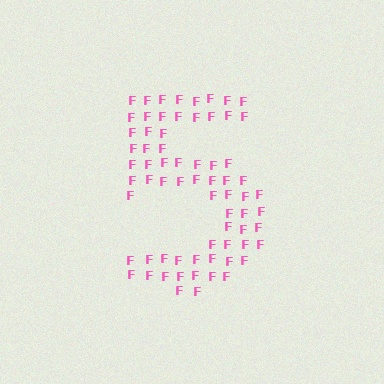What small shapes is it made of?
It is made of small letter F's.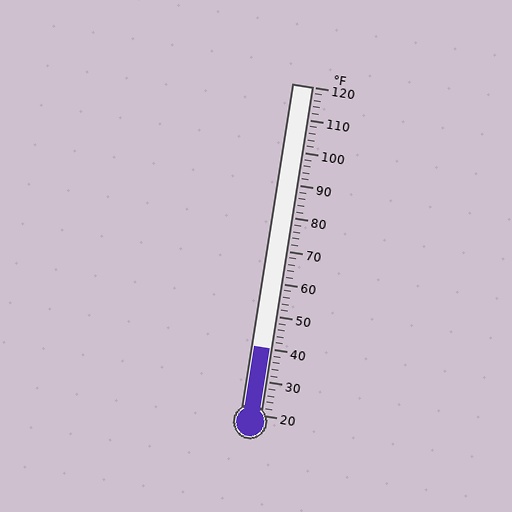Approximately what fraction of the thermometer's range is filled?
The thermometer is filled to approximately 20% of its range.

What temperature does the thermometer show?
The thermometer shows approximately 40°F.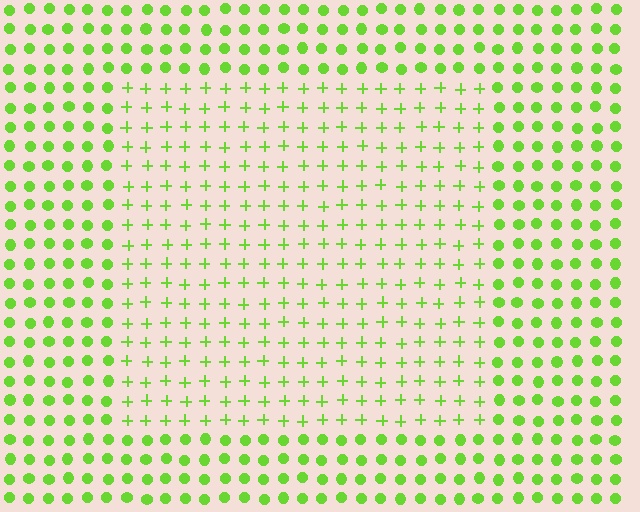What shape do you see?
I see a rectangle.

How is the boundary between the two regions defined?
The boundary is defined by a change in element shape: plus signs inside vs. circles outside. All elements share the same color and spacing.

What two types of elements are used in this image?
The image uses plus signs inside the rectangle region and circles outside it.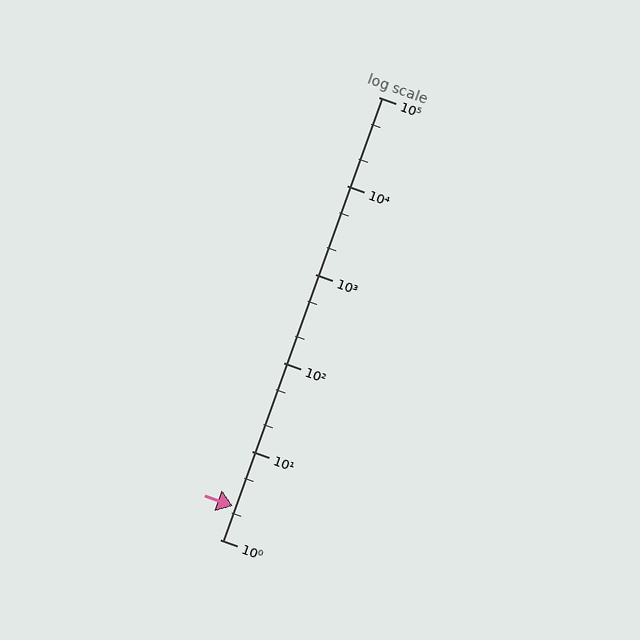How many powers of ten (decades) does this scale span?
The scale spans 5 decades, from 1 to 100000.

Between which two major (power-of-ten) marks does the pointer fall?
The pointer is between 1 and 10.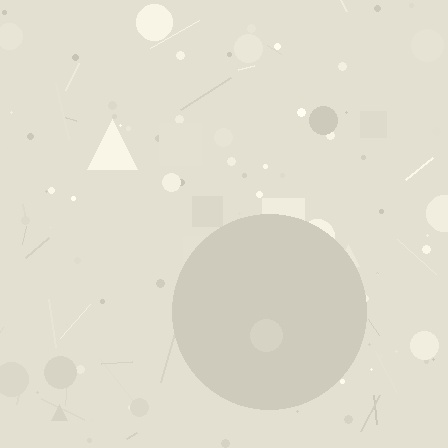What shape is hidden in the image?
A circle is hidden in the image.